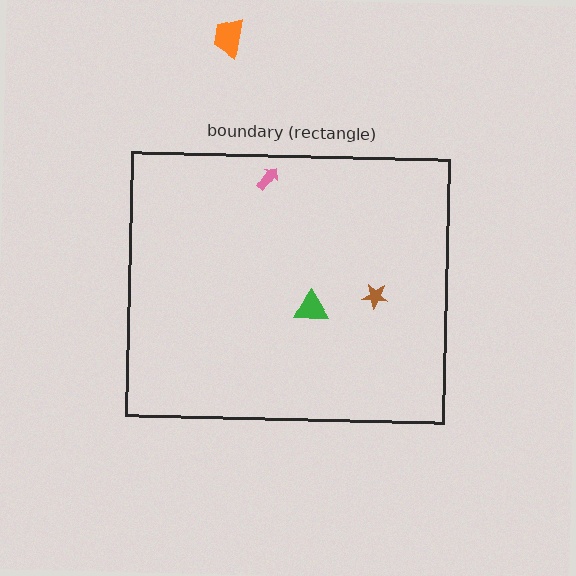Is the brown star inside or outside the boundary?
Inside.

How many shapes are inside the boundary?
3 inside, 1 outside.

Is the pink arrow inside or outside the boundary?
Inside.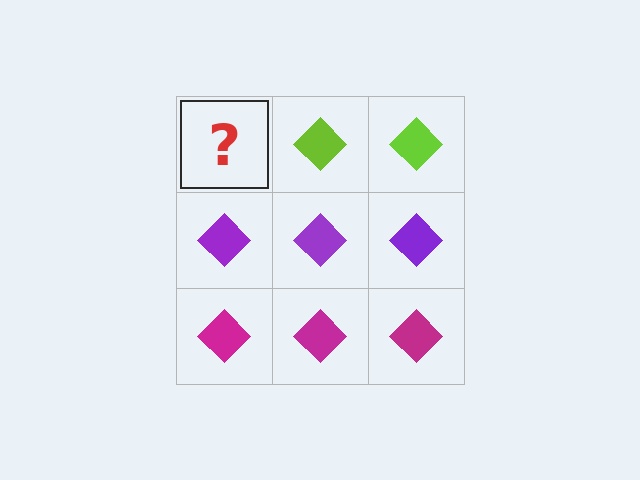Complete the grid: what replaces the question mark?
The question mark should be replaced with a lime diamond.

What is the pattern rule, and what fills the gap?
The rule is that each row has a consistent color. The gap should be filled with a lime diamond.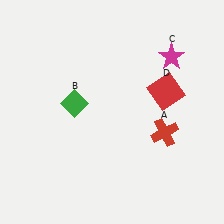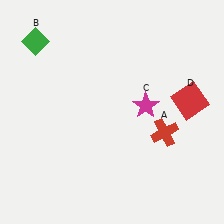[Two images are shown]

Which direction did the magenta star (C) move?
The magenta star (C) moved down.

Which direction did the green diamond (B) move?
The green diamond (B) moved up.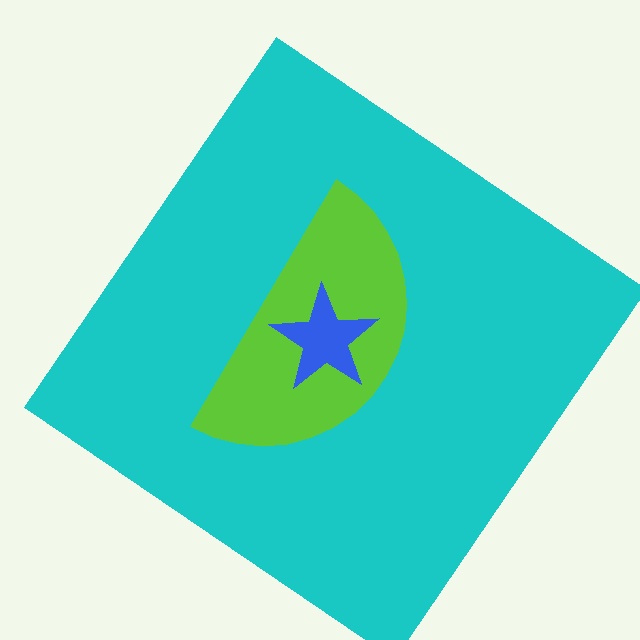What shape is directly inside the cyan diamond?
The lime semicircle.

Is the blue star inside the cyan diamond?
Yes.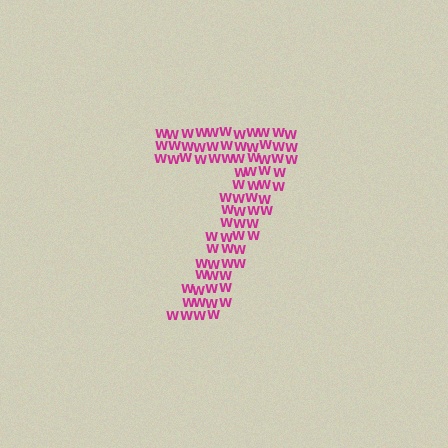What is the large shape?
The large shape is the digit 7.